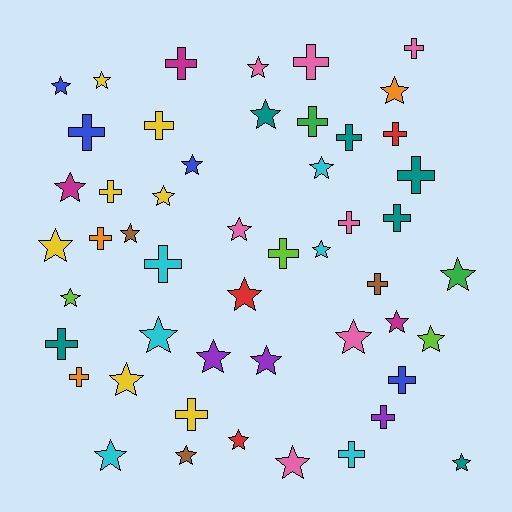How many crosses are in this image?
There are 22 crosses.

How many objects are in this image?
There are 50 objects.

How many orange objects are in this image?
There are 3 orange objects.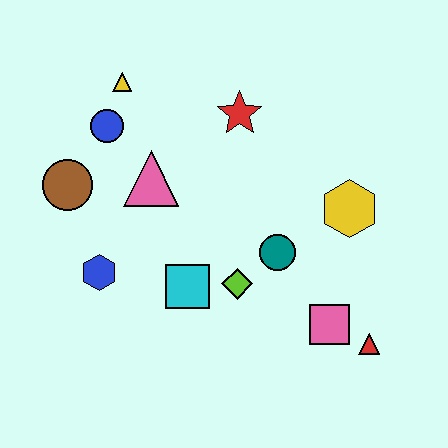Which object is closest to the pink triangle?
The blue circle is closest to the pink triangle.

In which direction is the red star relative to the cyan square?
The red star is above the cyan square.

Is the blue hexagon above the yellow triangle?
No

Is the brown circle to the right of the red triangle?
No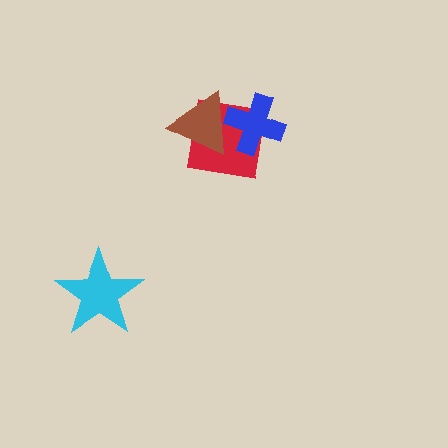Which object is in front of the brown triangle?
The blue cross is in front of the brown triangle.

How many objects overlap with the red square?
2 objects overlap with the red square.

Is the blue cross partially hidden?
No, no other shape covers it.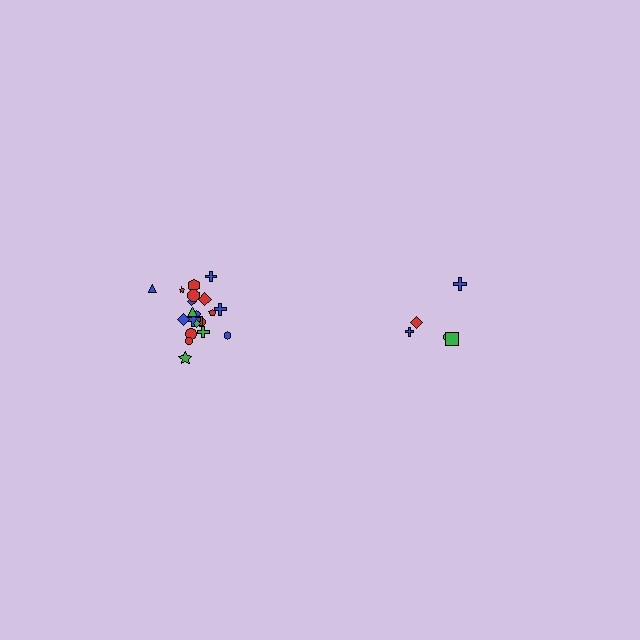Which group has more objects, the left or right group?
The left group.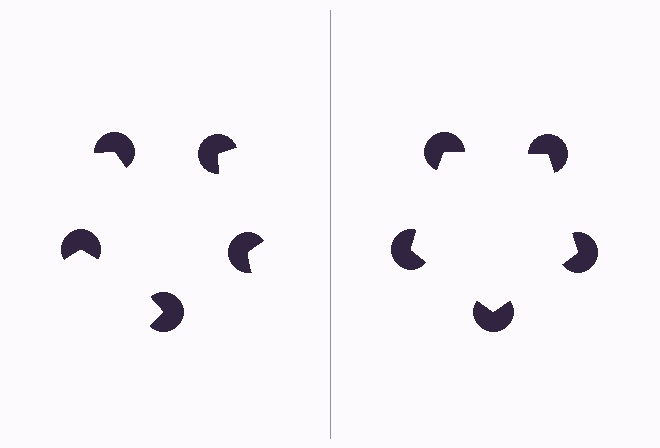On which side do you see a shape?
An illusory pentagon appears on the right side. On the left side the wedge cuts are rotated, so no coherent shape forms.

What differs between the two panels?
The pac-man discs are positioned identically on both sides; only the wedge orientations differ. On the right they align to a pentagon; on the left they are misaligned.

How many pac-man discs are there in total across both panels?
10 — 5 on each side.